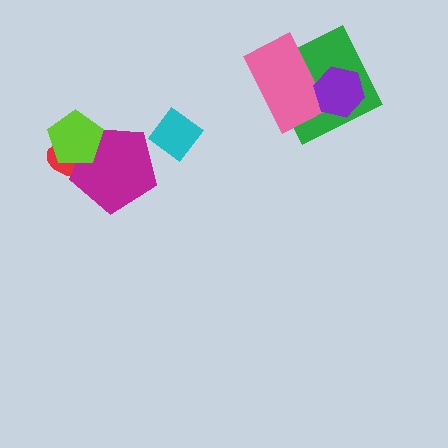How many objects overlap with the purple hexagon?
2 objects overlap with the purple hexagon.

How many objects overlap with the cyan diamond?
0 objects overlap with the cyan diamond.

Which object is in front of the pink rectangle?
The purple hexagon is in front of the pink rectangle.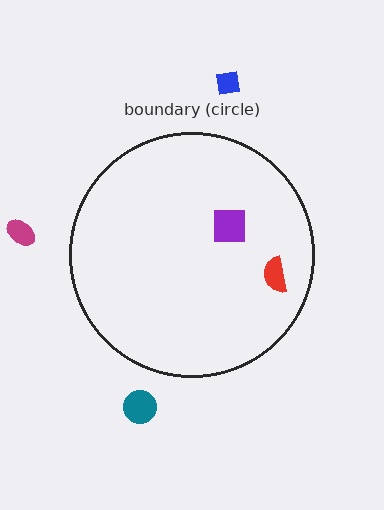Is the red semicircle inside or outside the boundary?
Inside.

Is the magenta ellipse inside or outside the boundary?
Outside.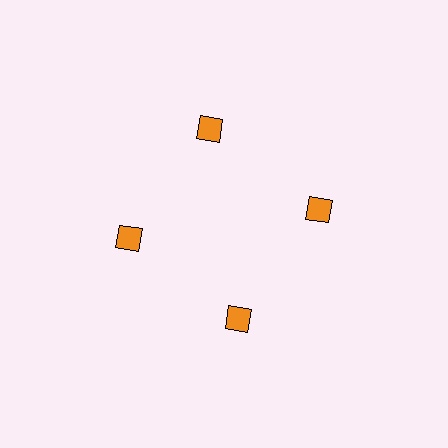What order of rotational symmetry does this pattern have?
This pattern has 4-fold rotational symmetry.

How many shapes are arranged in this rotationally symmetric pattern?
There are 4 shapes, arranged in 4 groups of 1.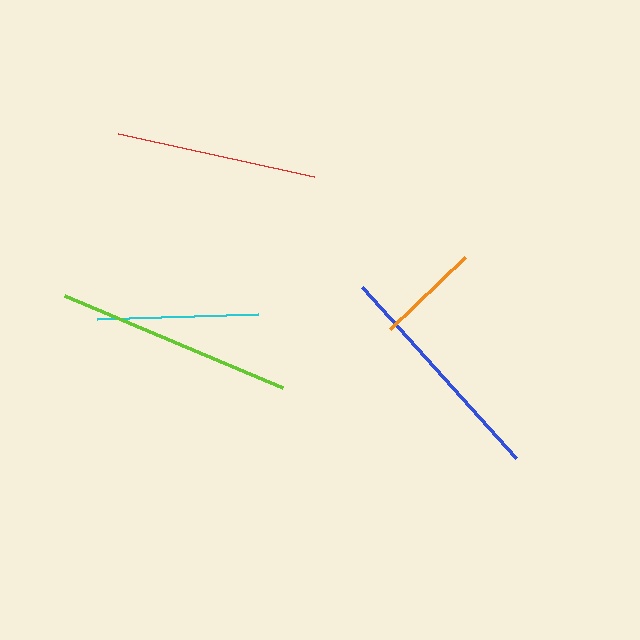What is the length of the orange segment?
The orange segment is approximately 104 pixels long.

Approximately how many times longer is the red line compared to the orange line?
The red line is approximately 1.9 times the length of the orange line.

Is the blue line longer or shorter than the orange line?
The blue line is longer than the orange line.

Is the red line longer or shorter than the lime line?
The lime line is longer than the red line.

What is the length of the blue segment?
The blue segment is approximately 231 pixels long.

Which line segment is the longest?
The lime line is the longest at approximately 237 pixels.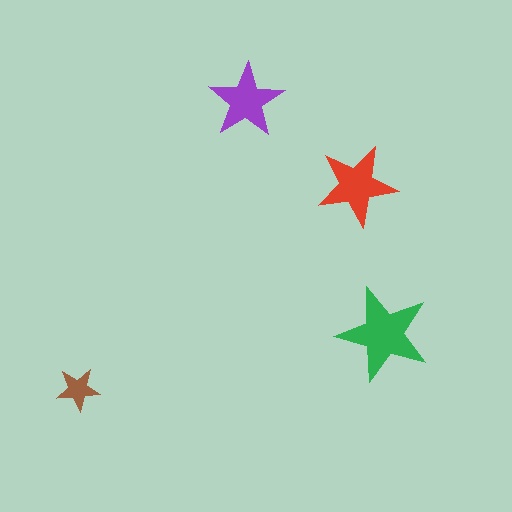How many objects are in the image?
There are 4 objects in the image.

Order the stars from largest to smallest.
the green one, the red one, the purple one, the brown one.